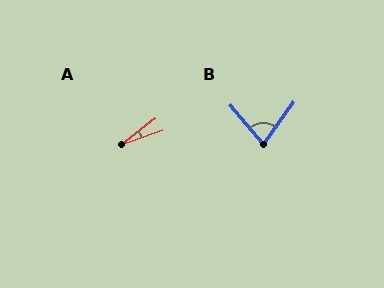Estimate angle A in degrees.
Approximately 19 degrees.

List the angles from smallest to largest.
A (19°), B (76°).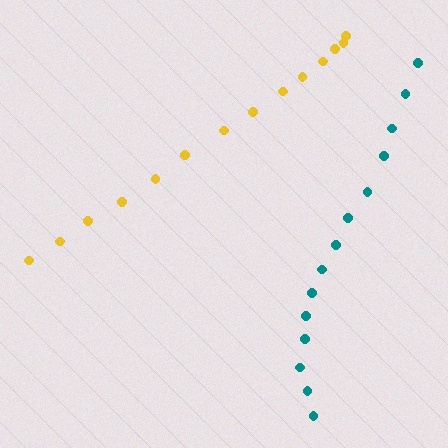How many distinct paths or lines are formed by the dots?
There are 2 distinct paths.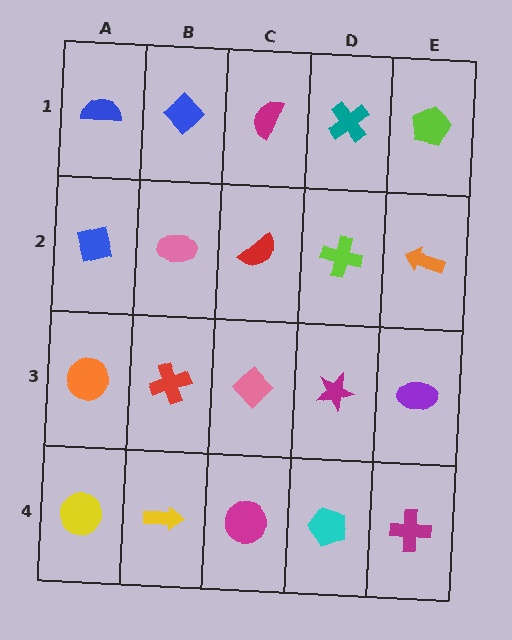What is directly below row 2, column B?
A red cross.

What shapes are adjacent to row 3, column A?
A blue square (row 2, column A), a yellow circle (row 4, column A), a red cross (row 3, column B).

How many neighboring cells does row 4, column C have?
3.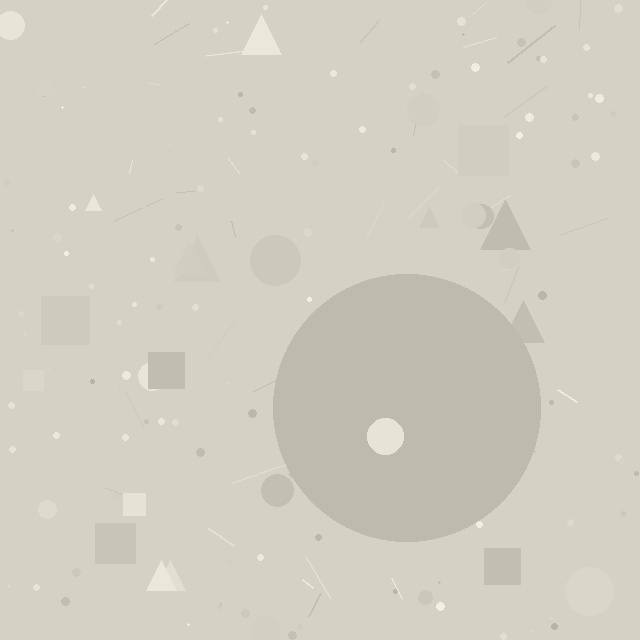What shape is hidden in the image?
A circle is hidden in the image.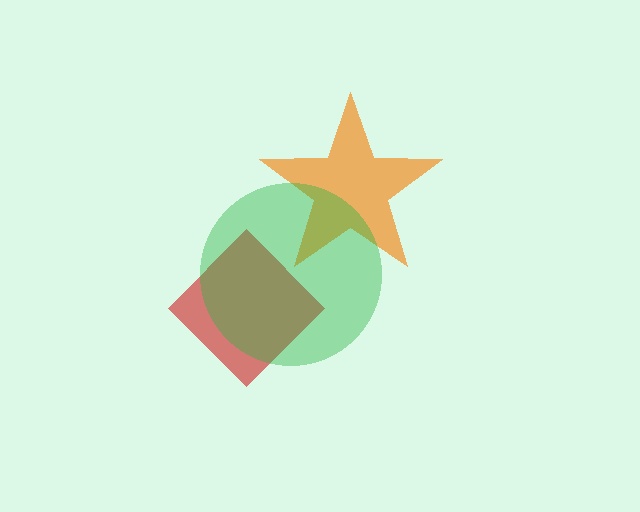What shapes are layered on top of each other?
The layered shapes are: a red diamond, an orange star, a green circle.